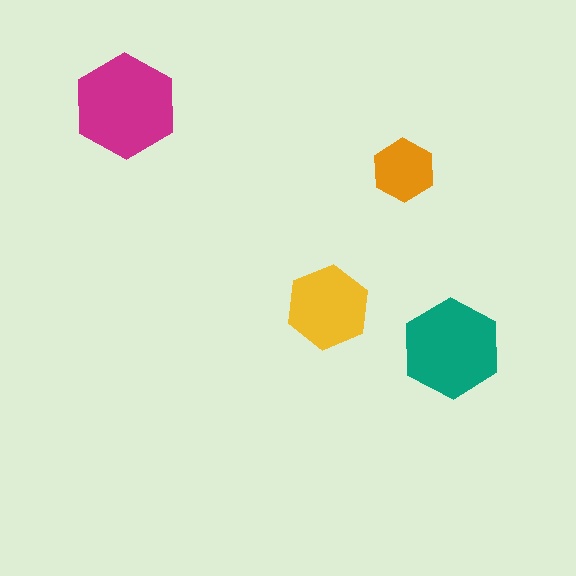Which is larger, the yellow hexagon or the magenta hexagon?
The magenta one.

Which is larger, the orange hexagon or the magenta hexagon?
The magenta one.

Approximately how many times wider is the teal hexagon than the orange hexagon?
About 1.5 times wider.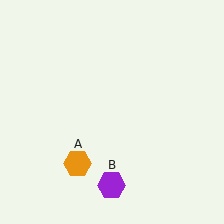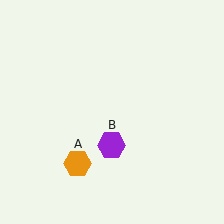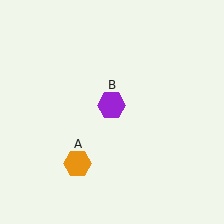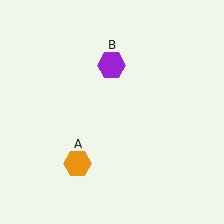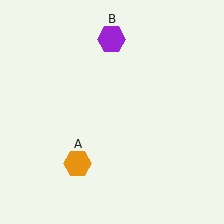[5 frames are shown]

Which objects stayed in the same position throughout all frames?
Orange hexagon (object A) remained stationary.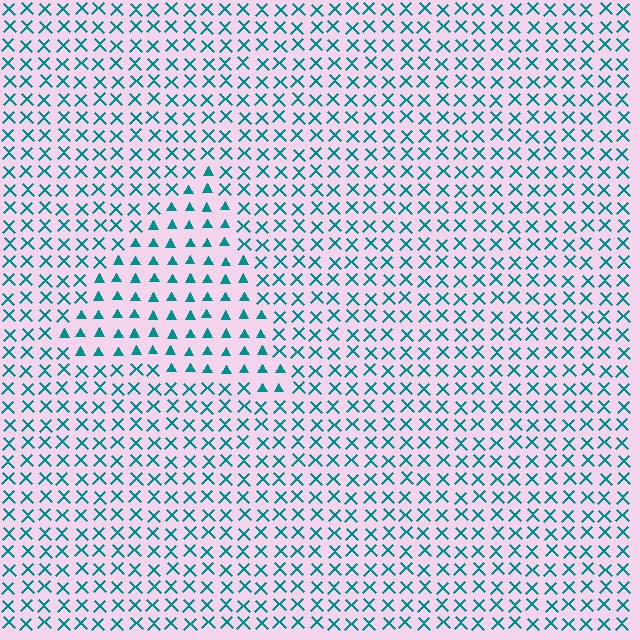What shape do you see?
I see a triangle.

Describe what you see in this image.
The image is filled with small teal elements arranged in a uniform grid. A triangle-shaped region contains triangles, while the surrounding area contains X marks. The boundary is defined purely by the change in element shape.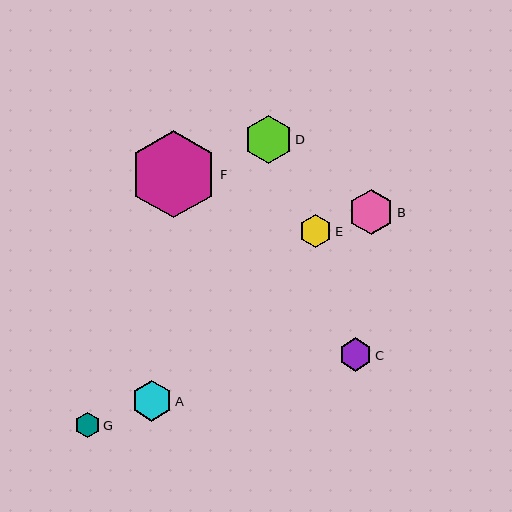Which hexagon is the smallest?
Hexagon G is the smallest with a size of approximately 25 pixels.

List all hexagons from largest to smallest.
From largest to smallest: F, D, B, A, C, E, G.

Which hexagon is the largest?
Hexagon F is the largest with a size of approximately 87 pixels.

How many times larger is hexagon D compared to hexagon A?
Hexagon D is approximately 1.2 times the size of hexagon A.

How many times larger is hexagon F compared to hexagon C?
Hexagon F is approximately 2.6 times the size of hexagon C.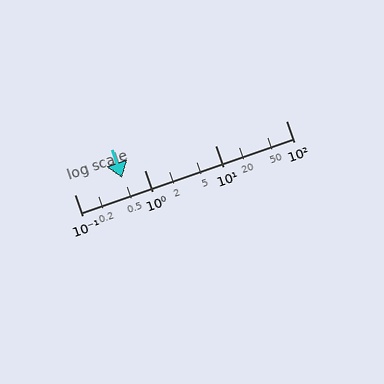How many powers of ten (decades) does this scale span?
The scale spans 3 decades, from 0.1 to 100.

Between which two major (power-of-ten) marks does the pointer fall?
The pointer is between 0.1 and 1.